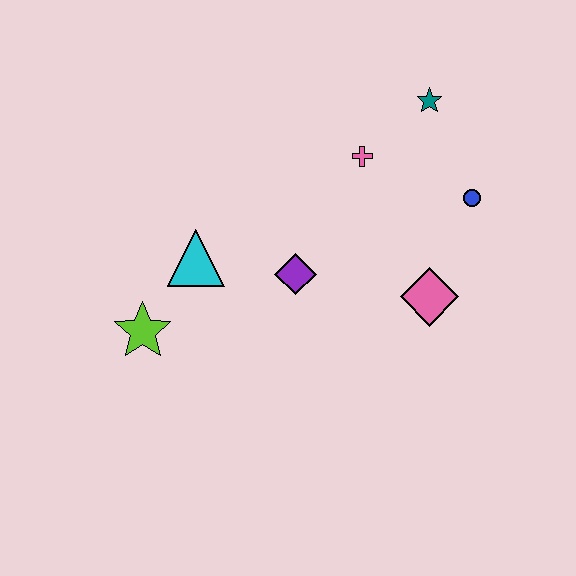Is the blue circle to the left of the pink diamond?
No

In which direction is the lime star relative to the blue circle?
The lime star is to the left of the blue circle.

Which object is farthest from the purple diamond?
The teal star is farthest from the purple diamond.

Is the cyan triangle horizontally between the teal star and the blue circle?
No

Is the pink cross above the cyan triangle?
Yes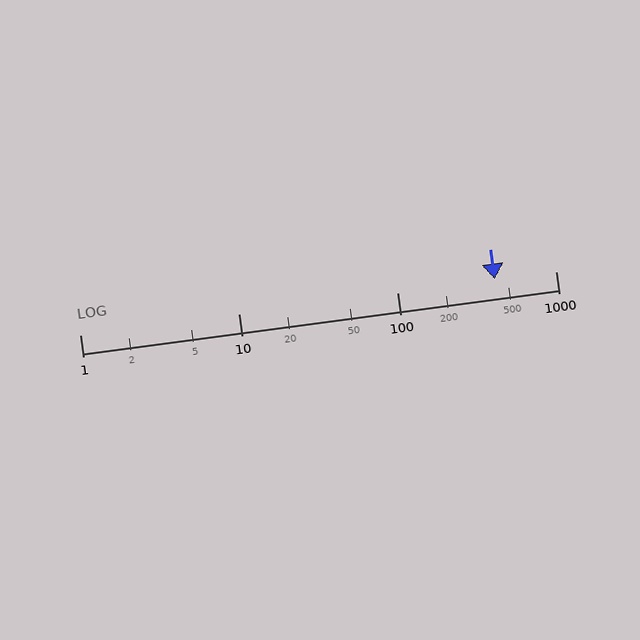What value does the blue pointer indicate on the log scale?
The pointer indicates approximately 410.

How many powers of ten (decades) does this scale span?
The scale spans 3 decades, from 1 to 1000.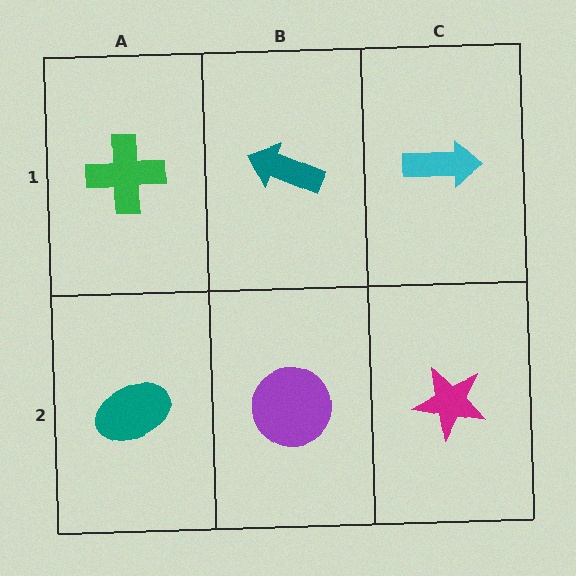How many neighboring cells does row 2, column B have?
3.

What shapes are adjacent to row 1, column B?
A purple circle (row 2, column B), a green cross (row 1, column A), a cyan arrow (row 1, column C).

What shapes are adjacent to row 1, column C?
A magenta star (row 2, column C), a teal arrow (row 1, column B).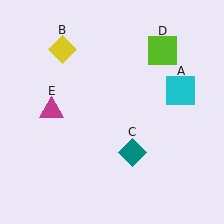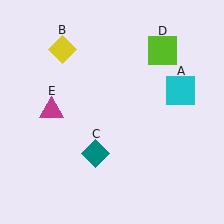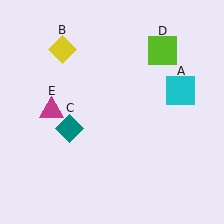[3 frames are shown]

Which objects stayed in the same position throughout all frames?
Cyan square (object A) and yellow diamond (object B) and lime square (object D) and magenta triangle (object E) remained stationary.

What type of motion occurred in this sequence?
The teal diamond (object C) rotated clockwise around the center of the scene.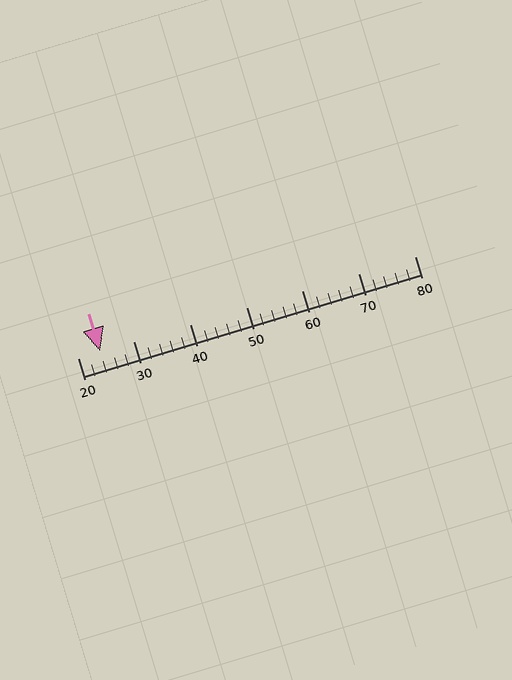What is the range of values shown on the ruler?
The ruler shows values from 20 to 80.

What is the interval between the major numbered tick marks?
The major tick marks are spaced 10 units apart.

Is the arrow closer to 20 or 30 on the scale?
The arrow is closer to 20.